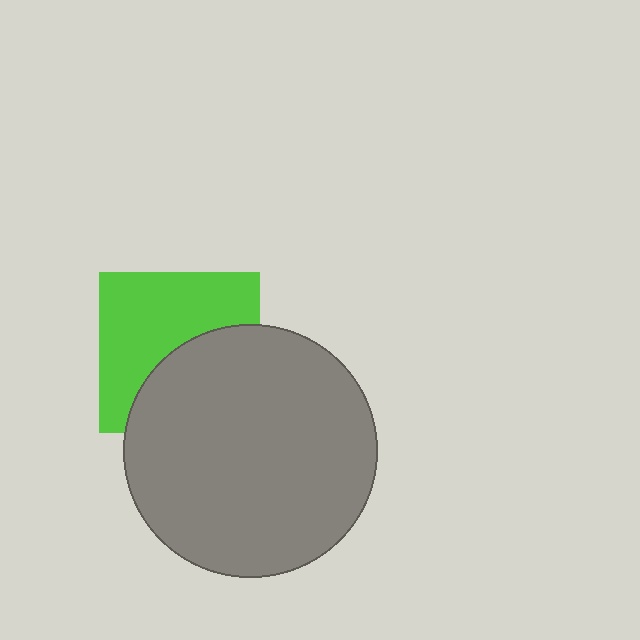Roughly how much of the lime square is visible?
About half of it is visible (roughly 56%).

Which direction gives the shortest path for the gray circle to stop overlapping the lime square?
Moving down gives the shortest separation.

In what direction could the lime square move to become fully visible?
The lime square could move up. That would shift it out from behind the gray circle entirely.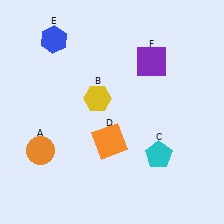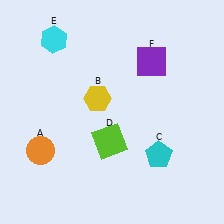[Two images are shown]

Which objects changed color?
D changed from orange to lime. E changed from blue to cyan.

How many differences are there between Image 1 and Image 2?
There are 2 differences between the two images.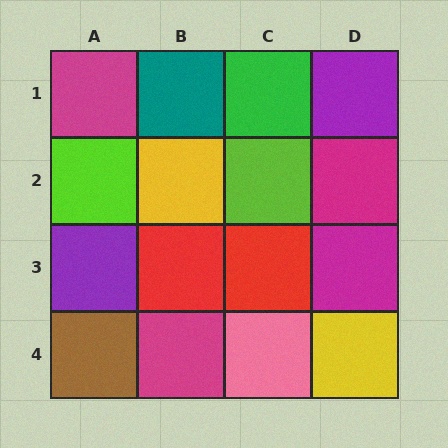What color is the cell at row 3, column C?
Red.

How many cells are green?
1 cell is green.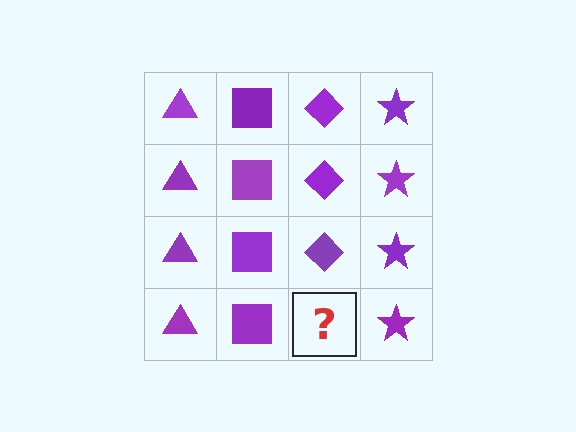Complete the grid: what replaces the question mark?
The question mark should be replaced with a purple diamond.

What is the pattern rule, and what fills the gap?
The rule is that each column has a consistent shape. The gap should be filled with a purple diamond.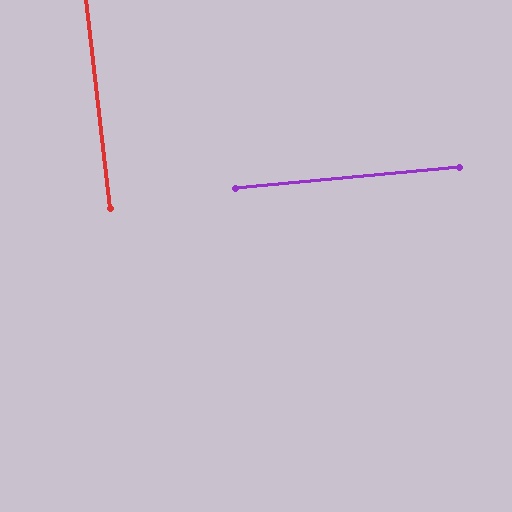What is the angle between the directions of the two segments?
Approximately 89 degrees.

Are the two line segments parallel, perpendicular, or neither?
Perpendicular — they meet at approximately 89°.